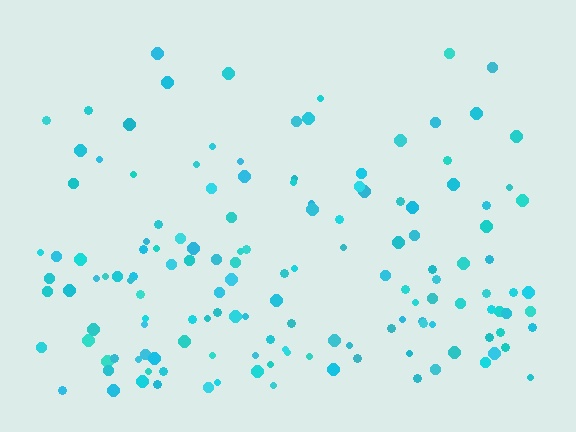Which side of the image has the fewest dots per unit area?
The top.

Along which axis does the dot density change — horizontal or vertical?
Vertical.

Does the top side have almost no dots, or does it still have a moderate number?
Still a moderate number, just noticeably fewer than the bottom.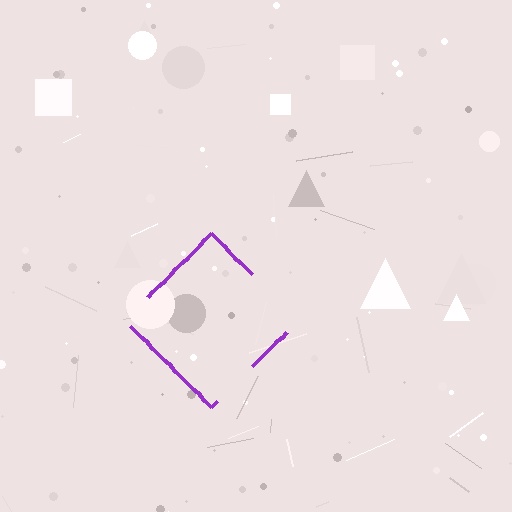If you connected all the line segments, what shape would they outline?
They would outline a diamond.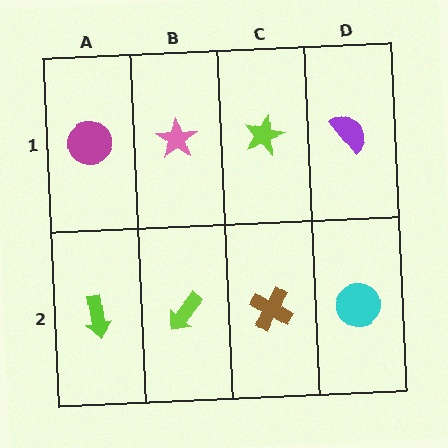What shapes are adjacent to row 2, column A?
A magenta circle (row 1, column A), a lime arrow (row 2, column B).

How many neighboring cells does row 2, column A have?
2.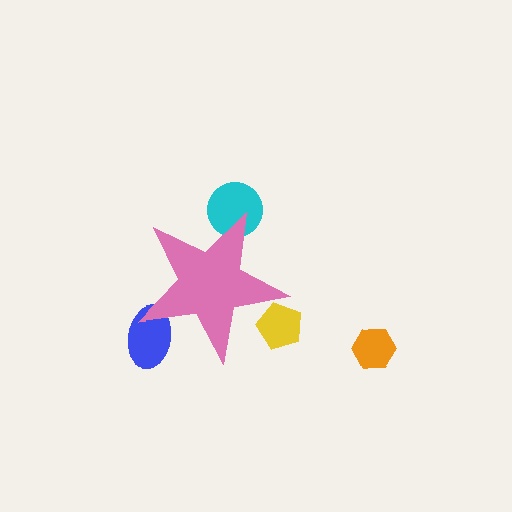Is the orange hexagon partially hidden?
No, the orange hexagon is fully visible.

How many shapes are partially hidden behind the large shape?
3 shapes are partially hidden.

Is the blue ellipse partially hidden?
Yes, the blue ellipse is partially hidden behind the pink star.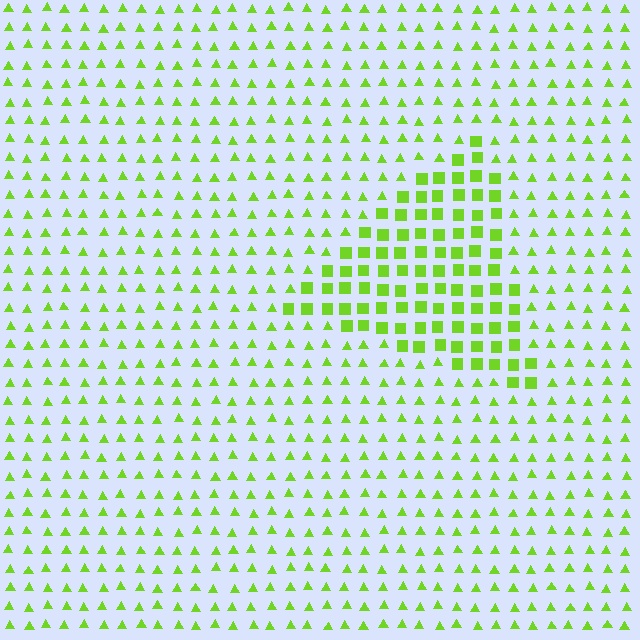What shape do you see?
I see a triangle.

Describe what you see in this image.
The image is filled with small lime elements arranged in a uniform grid. A triangle-shaped region contains squares, while the surrounding area contains triangles. The boundary is defined purely by the change in element shape.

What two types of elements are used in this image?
The image uses squares inside the triangle region and triangles outside it.